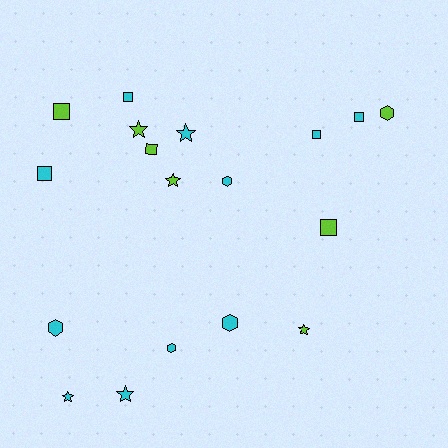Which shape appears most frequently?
Square, with 7 objects.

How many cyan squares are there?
There are 4 cyan squares.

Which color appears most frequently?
Cyan, with 11 objects.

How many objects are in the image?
There are 18 objects.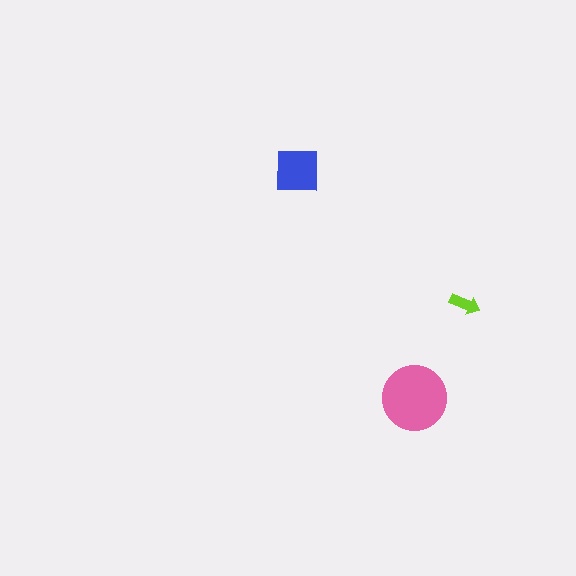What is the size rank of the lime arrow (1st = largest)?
3rd.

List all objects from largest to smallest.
The pink circle, the blue square, the lime arrow.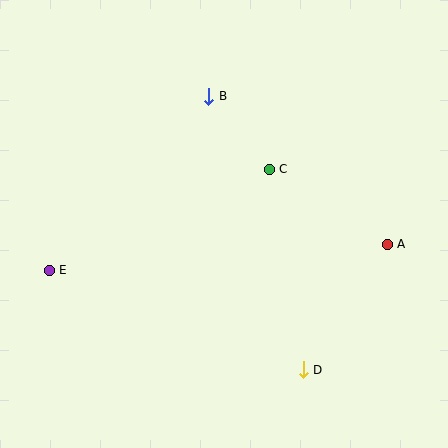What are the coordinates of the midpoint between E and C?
The midpoint between E and C is at (159, 220).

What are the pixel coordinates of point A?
Point A is at (387, 244).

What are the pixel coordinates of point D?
Point D is at (303, 370).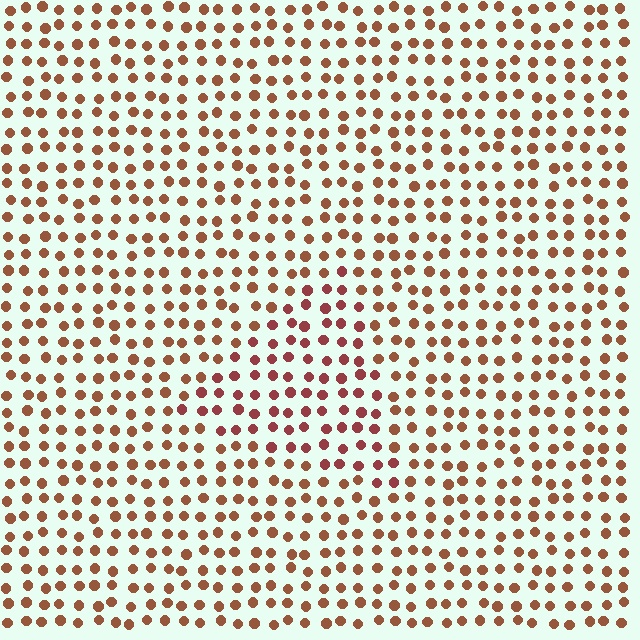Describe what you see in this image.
The image is filled with small brown elements in a uniform arrangement. A triangle-shaped region is visible where the elements are tinted to a slightly different hue, forming a subtle color boundary.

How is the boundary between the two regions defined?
The boundary is defined purely by a slight shift in hue (about 24 degrees). Spacing, size, and orientation are identical on both sides.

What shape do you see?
I see a triangle.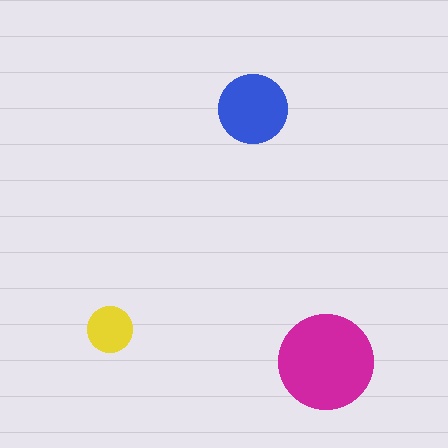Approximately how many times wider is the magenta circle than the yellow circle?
About 2 times wider.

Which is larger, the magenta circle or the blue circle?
The magenta one.